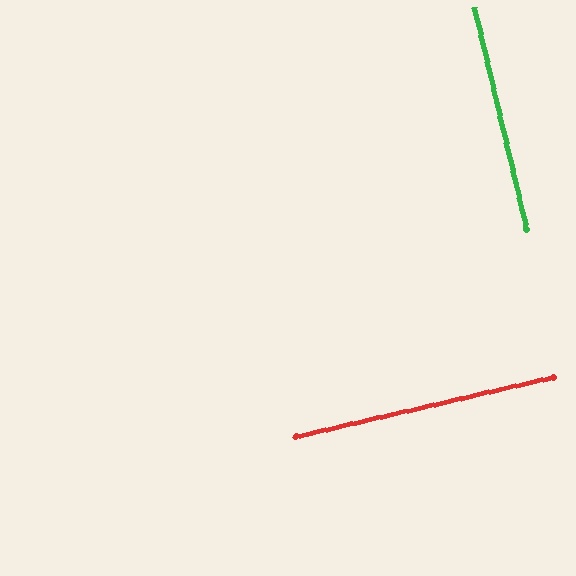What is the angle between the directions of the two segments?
Approximately 90 degrees.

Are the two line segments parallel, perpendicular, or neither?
Perpendicular — they meet at approximately 90°.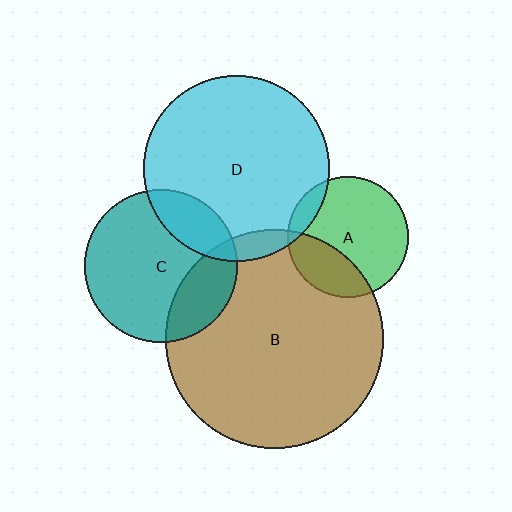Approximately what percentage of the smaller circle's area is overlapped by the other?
Approximately 20%.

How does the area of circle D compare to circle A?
Approximately 2.4 times.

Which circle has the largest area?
Circle B (brown).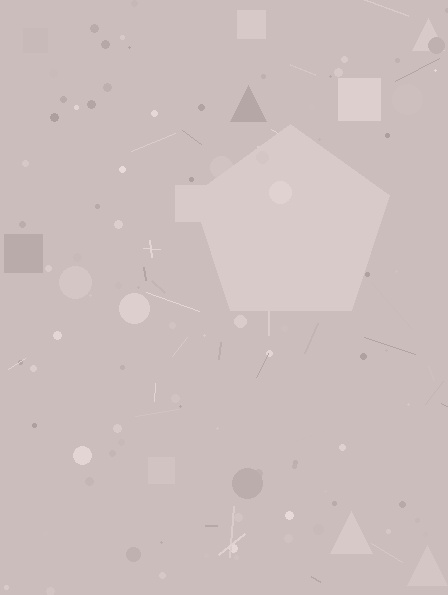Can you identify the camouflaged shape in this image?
The camouflaged shape is a pentagon.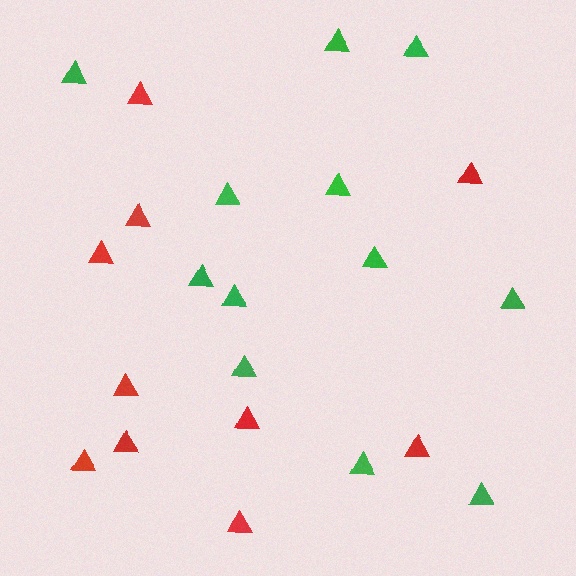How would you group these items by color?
There are 2 groups: one group of red triangles (10) and one group of green triangles (12).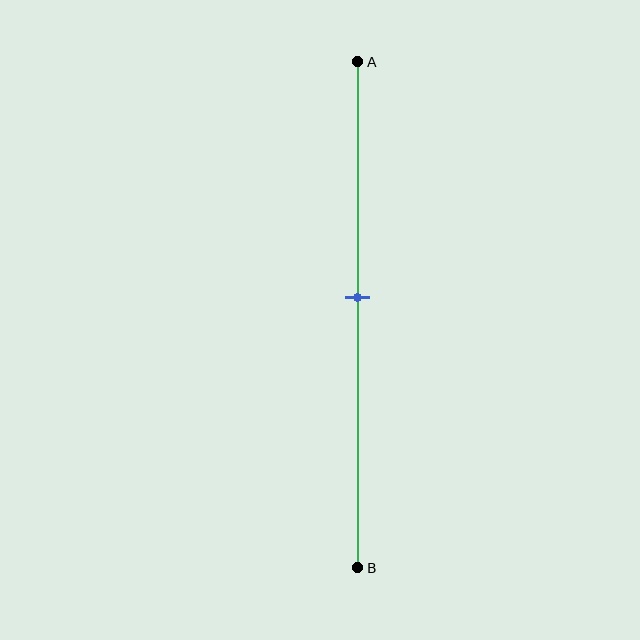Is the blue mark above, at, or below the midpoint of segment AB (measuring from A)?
The blue mark is above the midpoint of segment AB.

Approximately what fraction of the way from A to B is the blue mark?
The blue mark is approximately 45% of the way from A to B.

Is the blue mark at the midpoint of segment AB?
No, the mark is at about 45% from A, not at the 50% midpoint.